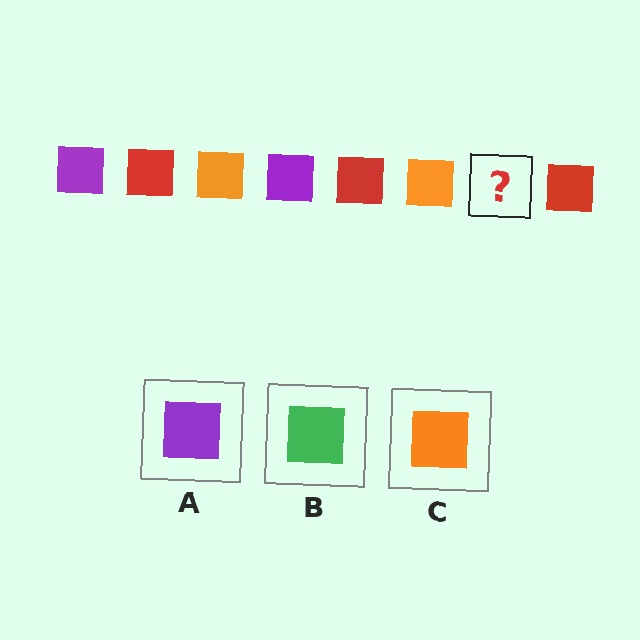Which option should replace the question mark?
Option A.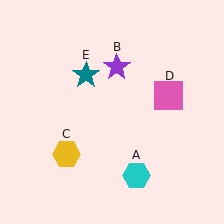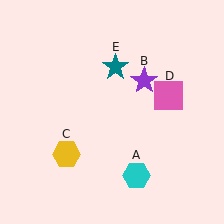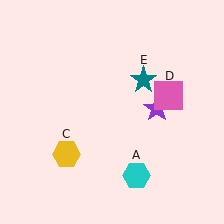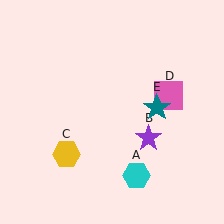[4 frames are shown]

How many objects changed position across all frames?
2 objects changed position: purple star (object B), teal star (object E).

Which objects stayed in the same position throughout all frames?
Cyan hexagon (object A) and yellow hexagon (object C) and pink square (object D) remained stationary.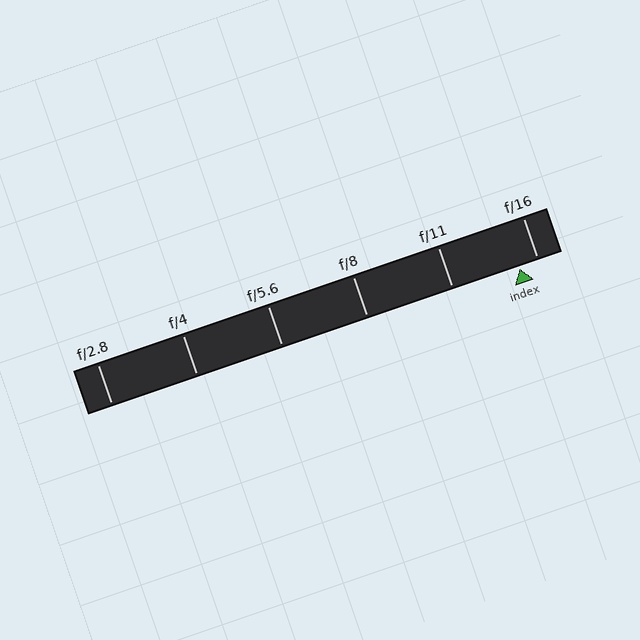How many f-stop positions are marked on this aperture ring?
There are 6 f-stop positions marked.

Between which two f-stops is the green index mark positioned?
The index mark is between f/11 and f/16.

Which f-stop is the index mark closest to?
The index mark is closest to f/16.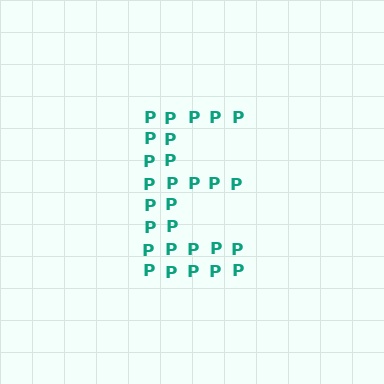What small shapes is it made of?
It is made of small letter P's.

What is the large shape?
The large shape is the letter E.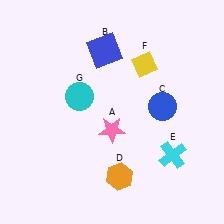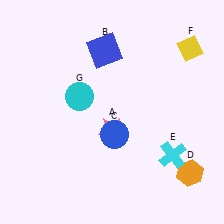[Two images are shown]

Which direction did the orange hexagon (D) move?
The orange hexagon (D) moved right.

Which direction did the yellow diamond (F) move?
The yellow diamond (F) moved right.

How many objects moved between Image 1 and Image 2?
3 objects moved between the two images.